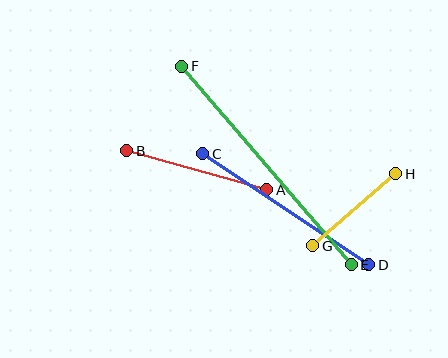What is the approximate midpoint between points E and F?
The midpoint is at approximately (266, 165) pixels.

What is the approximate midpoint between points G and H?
The midpoint is at approximately (354, 210) pixels.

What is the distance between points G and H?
The distance is approximately 110 pixels.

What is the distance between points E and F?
The distance is approximately 261 pixels.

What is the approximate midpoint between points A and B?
The midpoint is at approximately (197, 170) pixels.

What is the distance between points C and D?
The distance is approximately 200 pixels.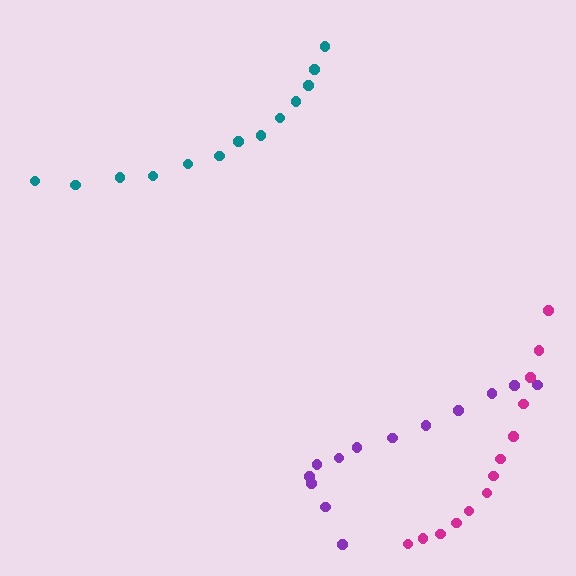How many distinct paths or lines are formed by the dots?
There are 3 distinct paths.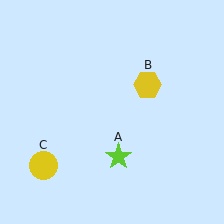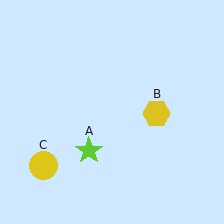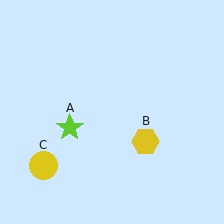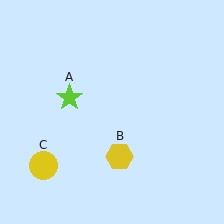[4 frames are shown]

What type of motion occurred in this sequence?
The lime star (object A), yellow hexagon (object B) rotated clockwise around the center of the scene.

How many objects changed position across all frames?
2 objects changed position: lime star (object A), yellow hexagon (object B).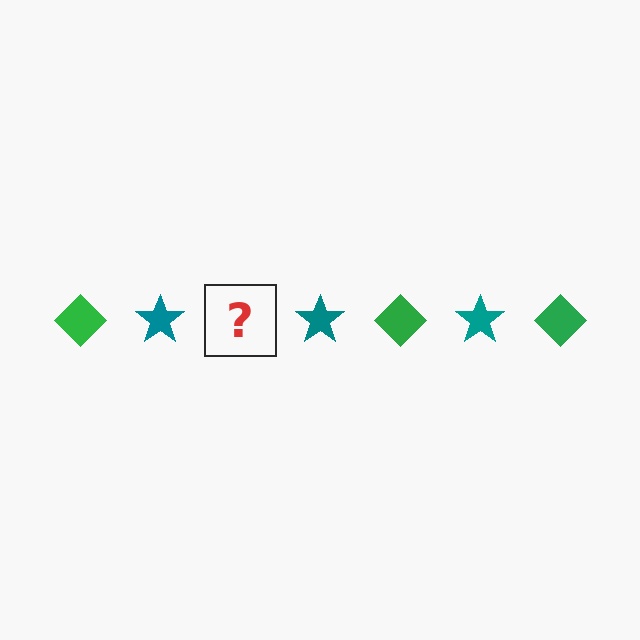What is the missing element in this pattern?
The missing element is a green diamond.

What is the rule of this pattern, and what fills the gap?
The rule is that the pattern alternates between green diamond and teal star. The gap should be filled with a green diamond.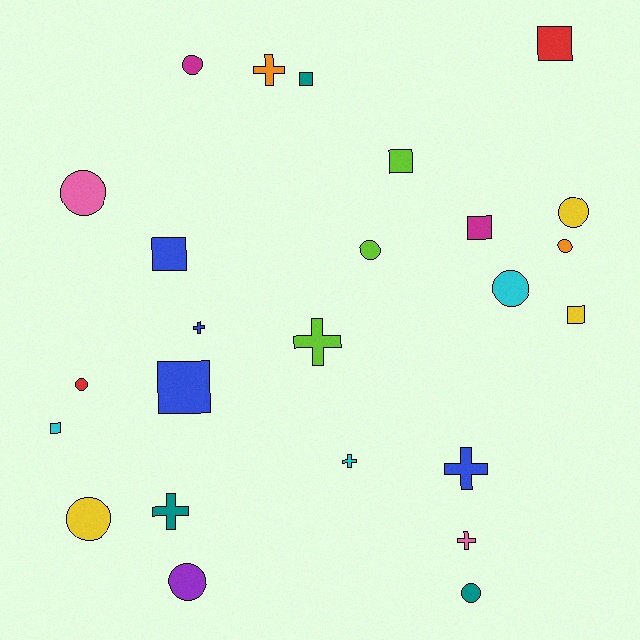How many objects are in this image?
There are 25 objects.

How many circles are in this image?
There are 10 circles.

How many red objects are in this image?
There are 2 red objects.